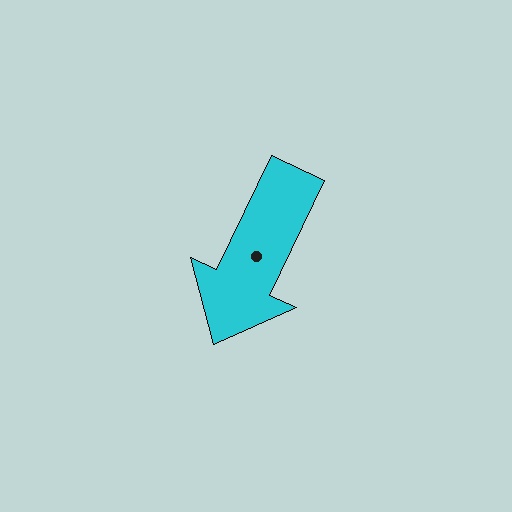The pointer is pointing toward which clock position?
Roughly 7 o'clock.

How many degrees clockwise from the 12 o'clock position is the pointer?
Approximately 206 degrees.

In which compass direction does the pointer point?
Southwest.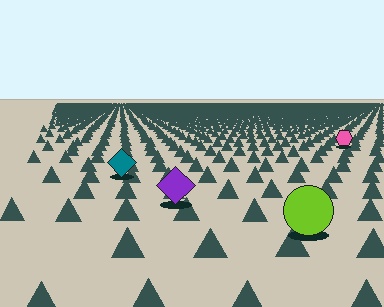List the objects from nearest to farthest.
From nearest to farthest: the lime circle, the purple diamond, the teal diamond, the pink hexagon.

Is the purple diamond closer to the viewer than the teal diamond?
Yes. The purple diamond is closer — you can tell from the texture gradient: the ground texture is coarser near it.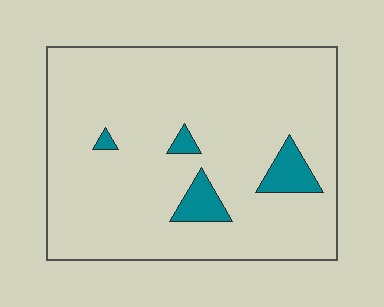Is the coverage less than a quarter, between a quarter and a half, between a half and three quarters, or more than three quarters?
Less than a quarter.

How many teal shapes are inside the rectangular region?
4.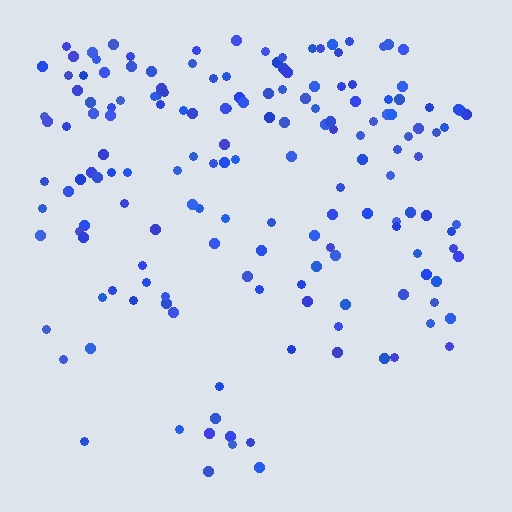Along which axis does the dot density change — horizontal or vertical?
Vertical.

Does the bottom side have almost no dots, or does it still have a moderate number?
Still a moderate number, just noticeably fewer than the top.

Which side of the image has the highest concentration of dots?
The top.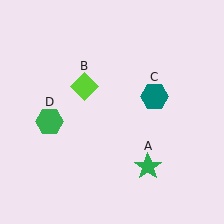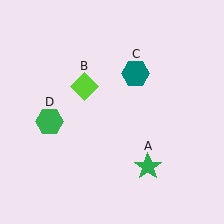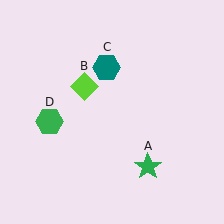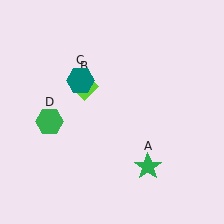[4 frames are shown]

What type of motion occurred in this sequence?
The teal hexagon (object C) rotated counterclockwise around the center of the scene.